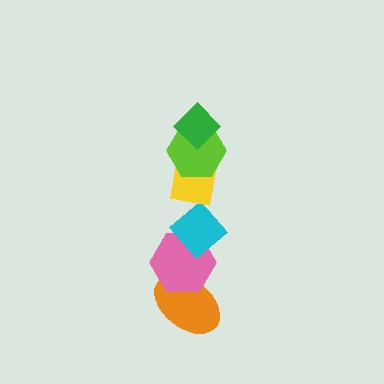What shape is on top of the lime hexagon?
The green diamond is on top of the lime hexagon.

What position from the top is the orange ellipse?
The orange ellipse is 6th from the top.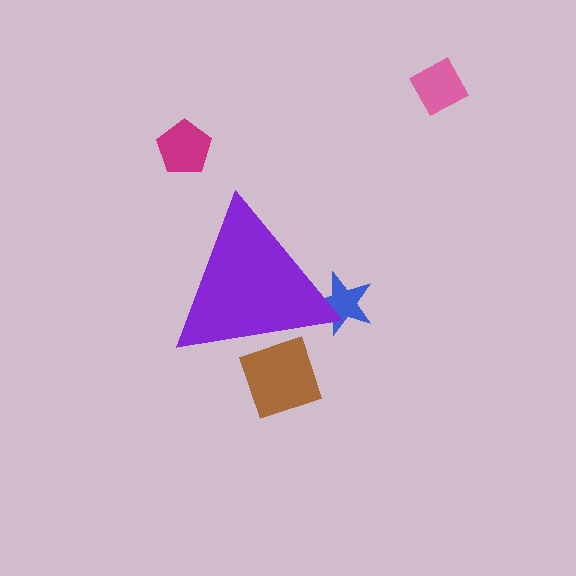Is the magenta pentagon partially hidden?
No, the magenta pentagon is fully visible.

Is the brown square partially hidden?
Yes, the brown square is partially hidden behind the purple triangle.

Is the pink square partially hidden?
No, the pink square is fully visible.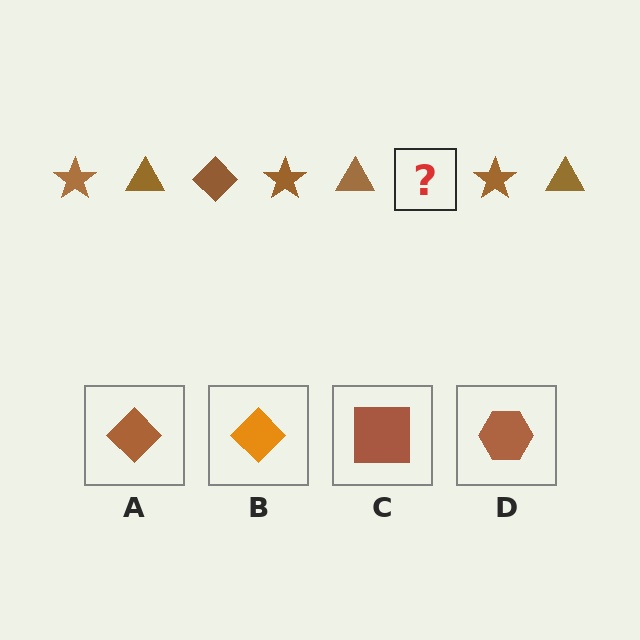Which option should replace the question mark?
Option A.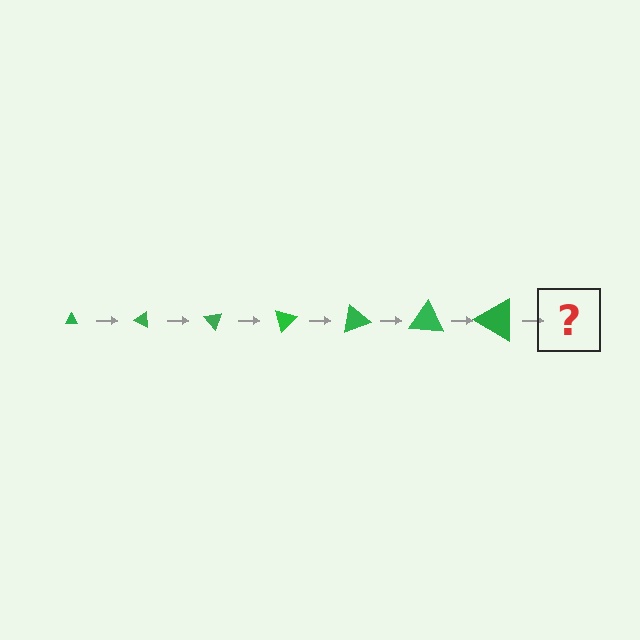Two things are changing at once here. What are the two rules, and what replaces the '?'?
The two rules are that the triangle grows larger each step and it rotates 25 degrees each step. The '?' should be a triangle, larger than the previous one and rotated 175 degrees from the start.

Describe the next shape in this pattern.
It should be a triangle, larger than the previous one and rotated 175 degrees from the start.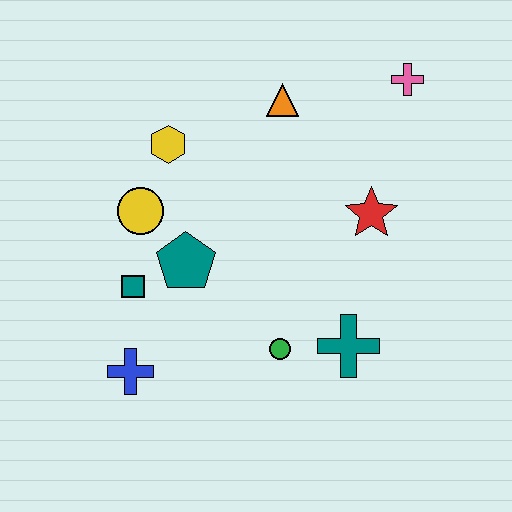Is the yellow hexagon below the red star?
No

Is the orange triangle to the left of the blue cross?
No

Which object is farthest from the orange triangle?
The blue cross is farthest from the orange triangle.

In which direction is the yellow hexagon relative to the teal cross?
The yellow hexagon is above the teal cross.